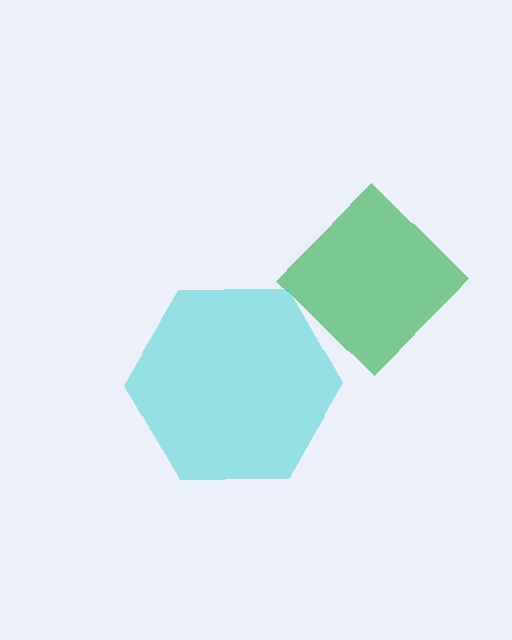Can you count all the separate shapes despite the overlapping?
Yes, there are 2 separate shapes.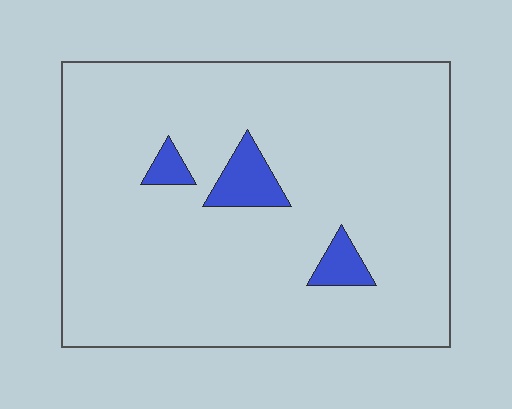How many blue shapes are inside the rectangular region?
3.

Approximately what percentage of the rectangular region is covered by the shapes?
Approximately 5%.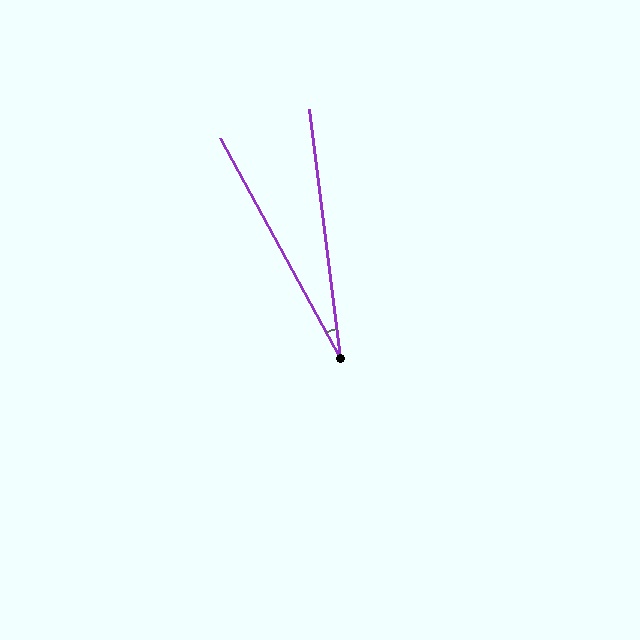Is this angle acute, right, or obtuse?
It is acute.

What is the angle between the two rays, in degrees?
Approximately 22 degrees.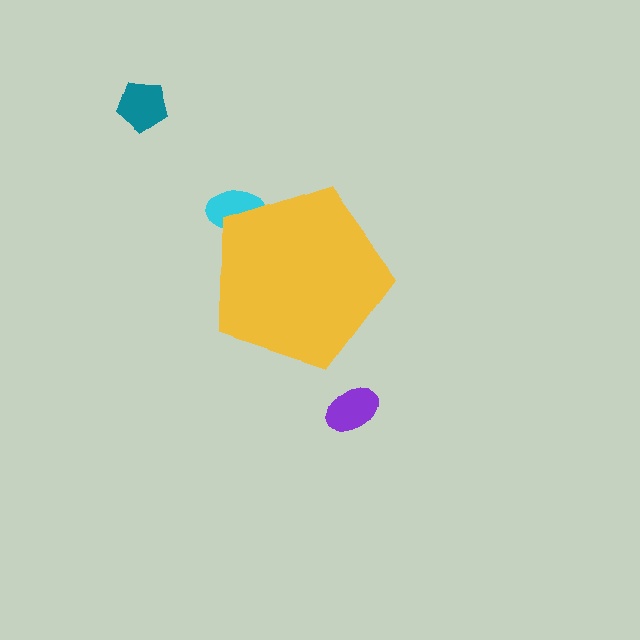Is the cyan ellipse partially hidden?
Yes, the cyan ellipse is partially hidden behind the yellow pentagon.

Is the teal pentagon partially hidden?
No, the teal pentagon is fully visible.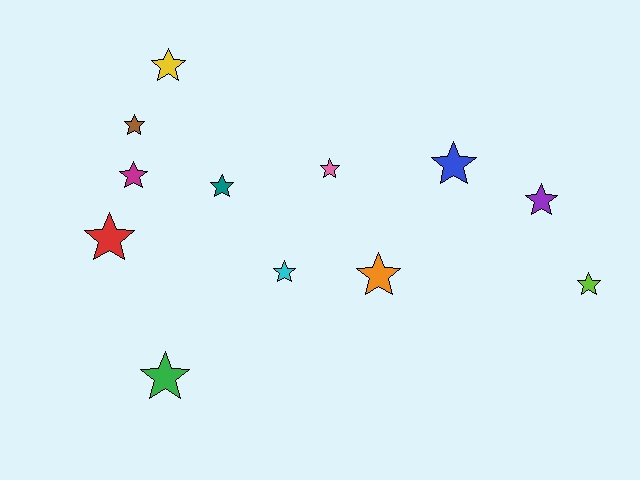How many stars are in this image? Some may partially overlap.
There are 12 stars.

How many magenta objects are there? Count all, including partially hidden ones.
There is 1 magenta object.